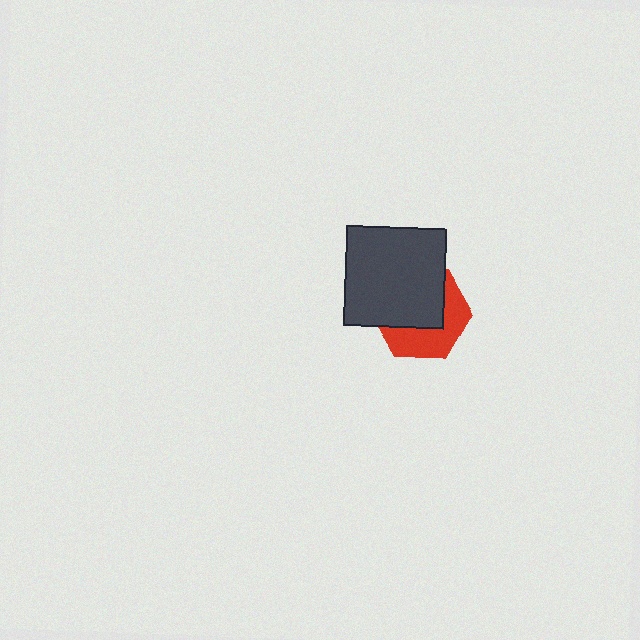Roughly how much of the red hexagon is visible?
A small part of it is visible (roughly 44%).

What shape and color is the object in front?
The object in front is a dark gray square.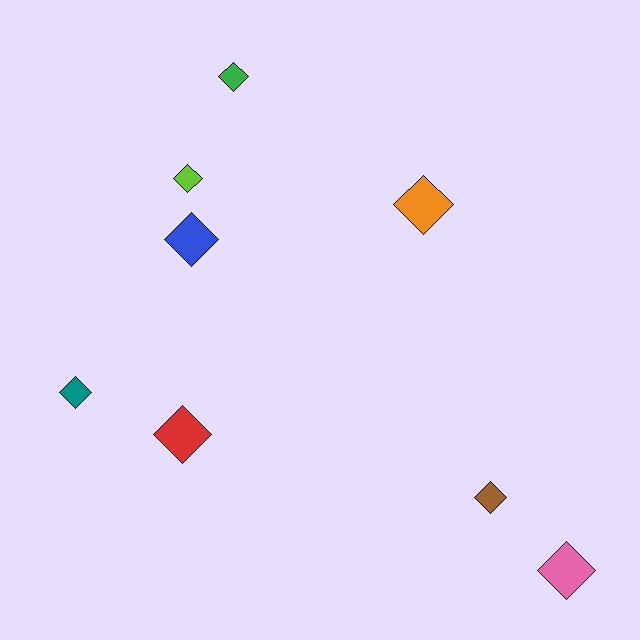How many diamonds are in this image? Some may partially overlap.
There are 8 diamonds.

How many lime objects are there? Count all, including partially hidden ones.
There is 1 lime object.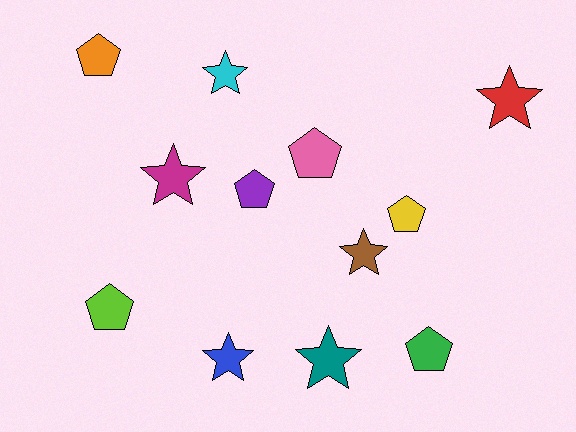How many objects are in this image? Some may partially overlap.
There are 12 objects.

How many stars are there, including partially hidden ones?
There are 6 stars.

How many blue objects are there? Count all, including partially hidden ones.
There is 1 blue object.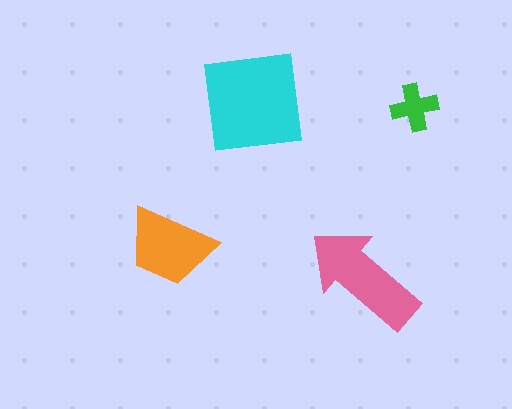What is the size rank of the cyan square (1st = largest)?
1st.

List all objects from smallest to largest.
The green cross, the orange trapezoid, the pink arrow, the cyan square.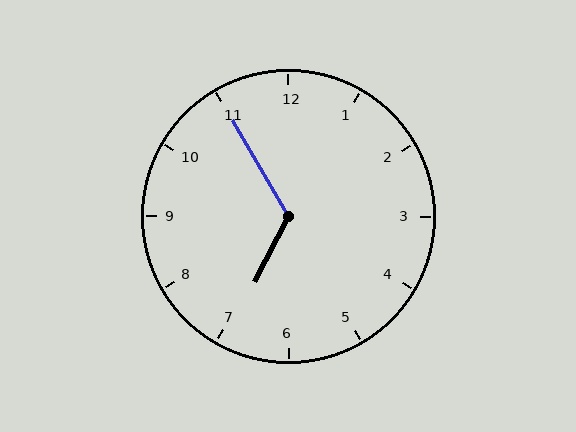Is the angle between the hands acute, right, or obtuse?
It is obtuse.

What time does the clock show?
6:55.